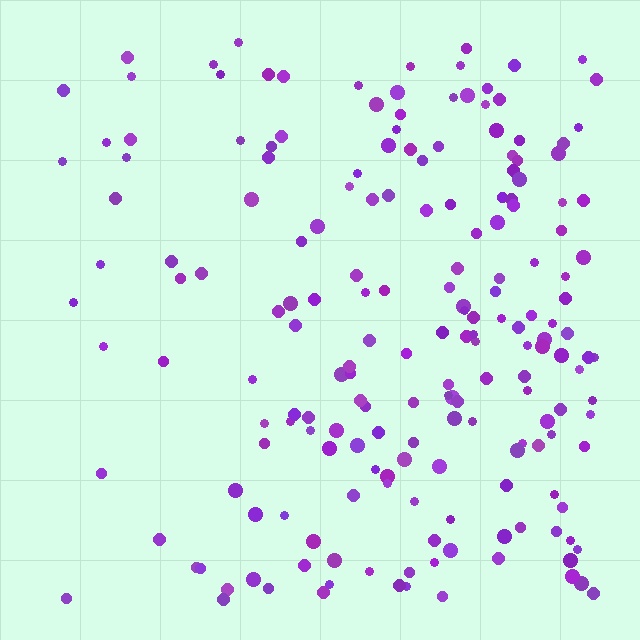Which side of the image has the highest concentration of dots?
The right.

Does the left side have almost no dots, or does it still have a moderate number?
Still a moderate number, just noticeably fewer than the right.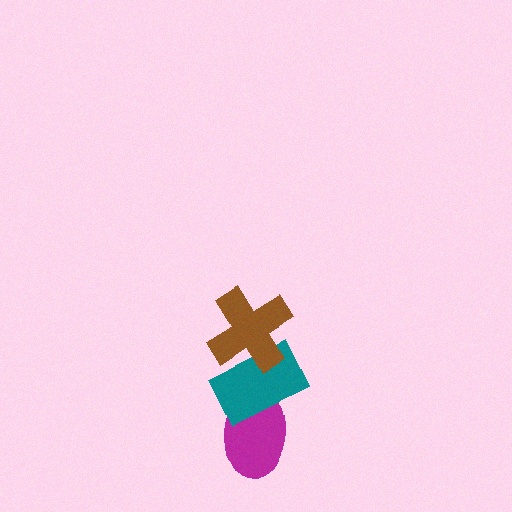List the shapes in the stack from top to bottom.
From top to bottom: the brown cross, the teal rectangle, the magenta ellipse.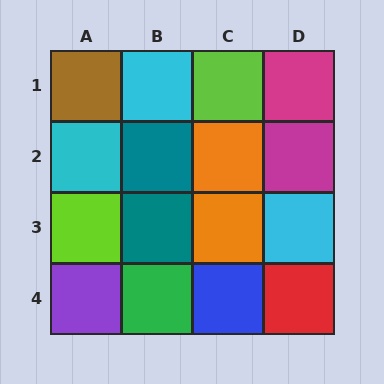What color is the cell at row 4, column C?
Blue.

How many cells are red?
1 cell is red.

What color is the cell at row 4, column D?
Red.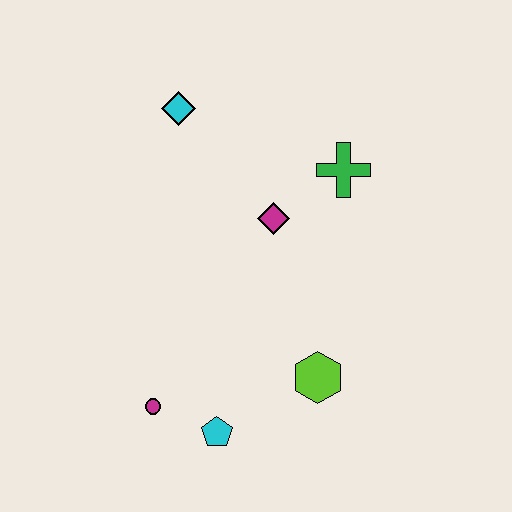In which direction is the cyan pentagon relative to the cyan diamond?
The cyan pentagon is below the cyan diamond.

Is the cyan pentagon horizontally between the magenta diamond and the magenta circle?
Yes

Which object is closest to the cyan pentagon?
The magenta circle is closest to the cyan pentagon.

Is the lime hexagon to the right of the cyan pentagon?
Yes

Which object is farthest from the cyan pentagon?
The cyan diamond is farthest from the cyan pentagon.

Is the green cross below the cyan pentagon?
No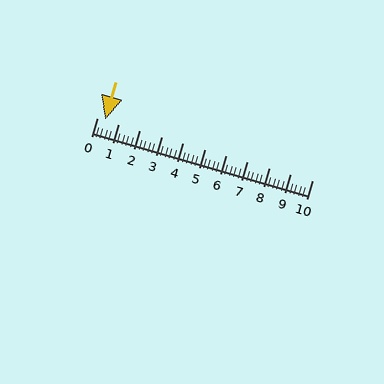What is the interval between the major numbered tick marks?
The major tick marks are spaced 1 units apart.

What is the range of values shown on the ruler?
The ruler shows values from 0 to 10.